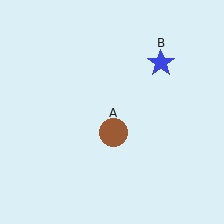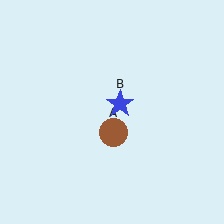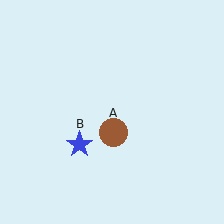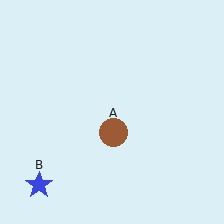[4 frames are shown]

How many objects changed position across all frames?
1 object changed position: blue star (object B).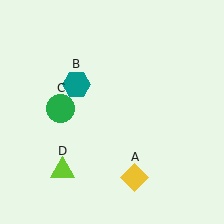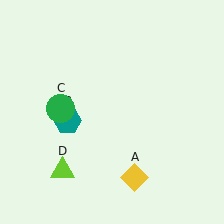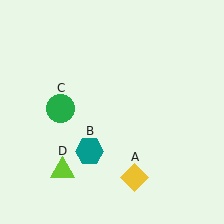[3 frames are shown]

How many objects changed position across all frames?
1 object changed position: teal hexagon (object B).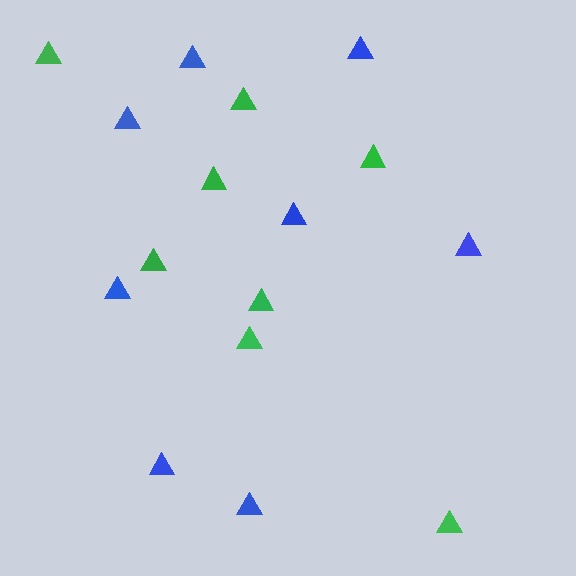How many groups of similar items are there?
There are 2 groups: one group of green triangles (8) and one group of blue triangles (8).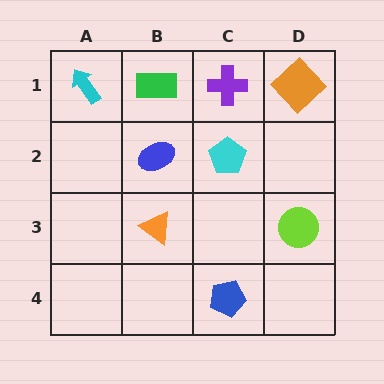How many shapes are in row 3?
2 shapes.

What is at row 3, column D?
A lime circle.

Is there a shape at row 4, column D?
No, that cell is empty.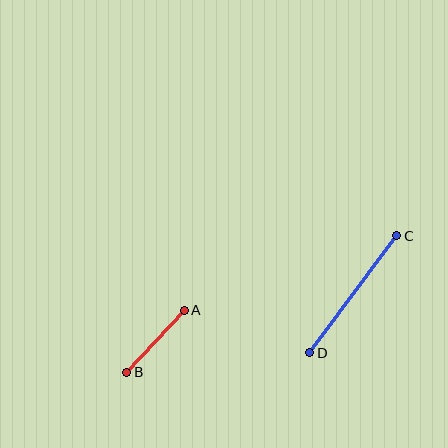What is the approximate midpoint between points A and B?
The midpoint is at approximately (155, 341) pixels.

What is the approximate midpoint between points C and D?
The midpoint is at approximately (353, 294) pixels.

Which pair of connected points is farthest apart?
Points C and D are farthest apart.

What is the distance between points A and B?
The distance is approximately 85 pixels.